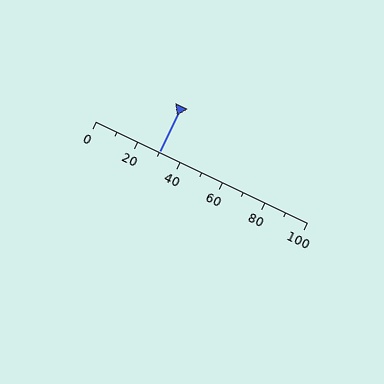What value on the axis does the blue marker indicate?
The marker indicates approximately 30.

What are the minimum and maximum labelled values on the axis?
The axis runs from 0 to 100.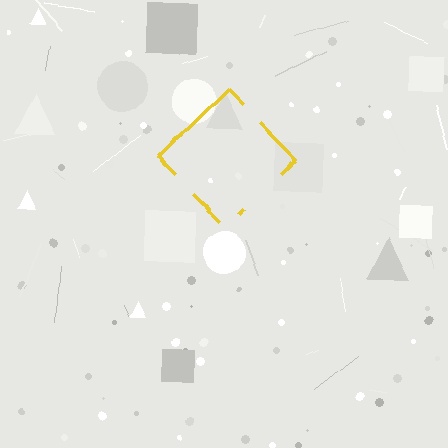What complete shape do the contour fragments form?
The contour fragments form a diamond.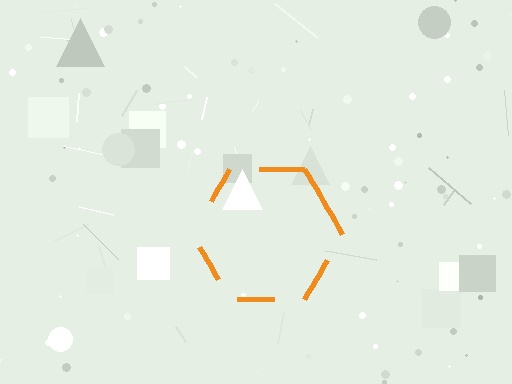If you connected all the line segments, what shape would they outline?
They would outline a hexagon.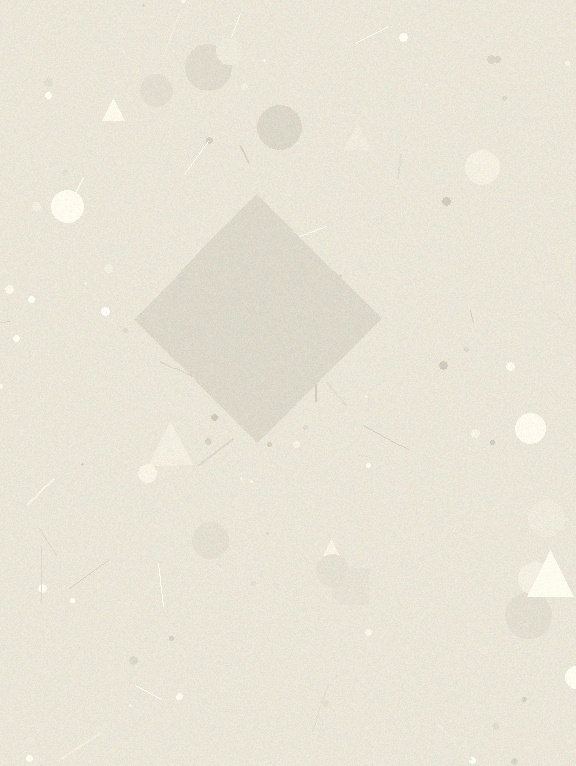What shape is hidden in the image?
A diamond is hidden in the image.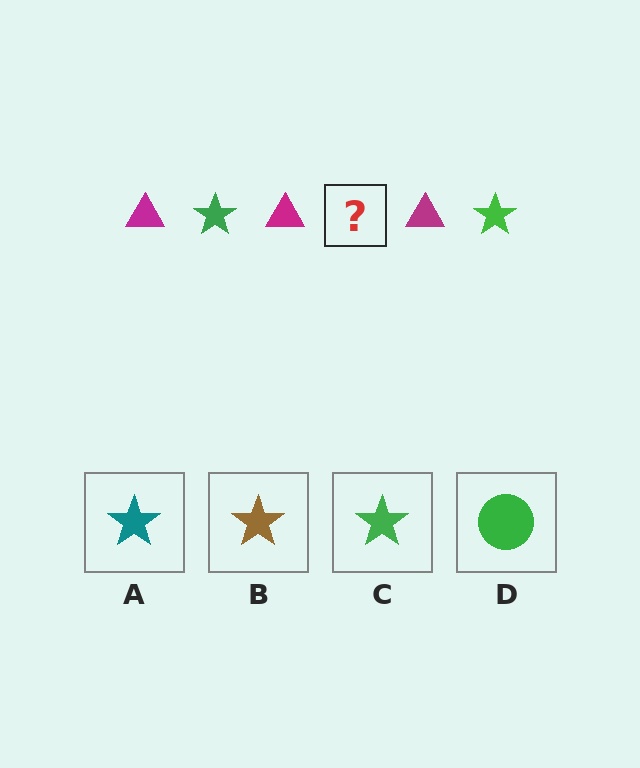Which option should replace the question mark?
Option C.